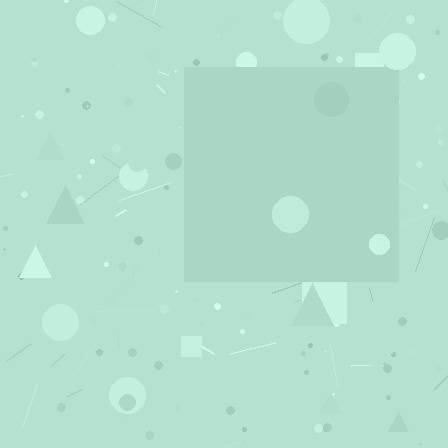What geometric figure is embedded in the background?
A square is embedded in the background.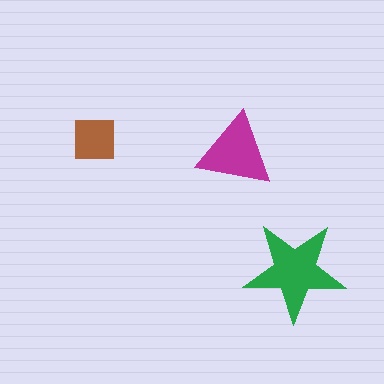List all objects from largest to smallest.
The green star, the magenta triangle, the brown square.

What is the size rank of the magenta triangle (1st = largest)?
2nd.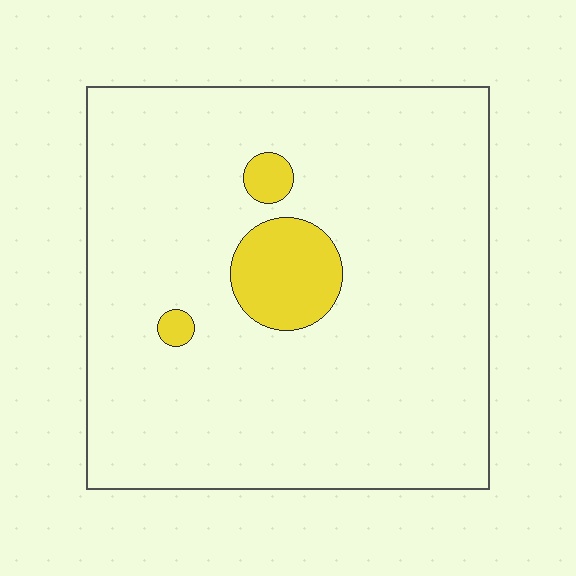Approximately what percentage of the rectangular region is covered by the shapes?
Approximately 10%.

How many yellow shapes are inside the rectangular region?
3.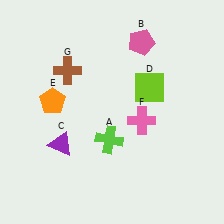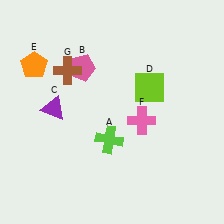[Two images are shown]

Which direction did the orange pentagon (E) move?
The orange pentagon (E) moved up.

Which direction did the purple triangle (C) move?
The purple triangle (C) moved up.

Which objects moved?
The objects that moved are: the pink pentagon (B), the purple triangle (C), the orange pentagon (E).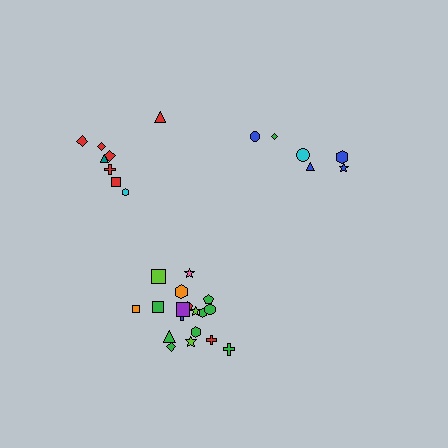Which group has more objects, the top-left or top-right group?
The top-left group.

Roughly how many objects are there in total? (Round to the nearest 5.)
Roughly 30 objects in total.